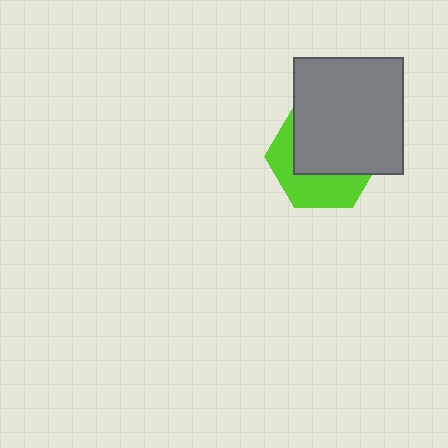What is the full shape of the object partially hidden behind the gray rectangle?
The partially hidden object is a lime hexagon.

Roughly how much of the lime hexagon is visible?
A small part of it is visible (roughly 41%).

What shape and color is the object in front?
The object in front is a gray rectangle.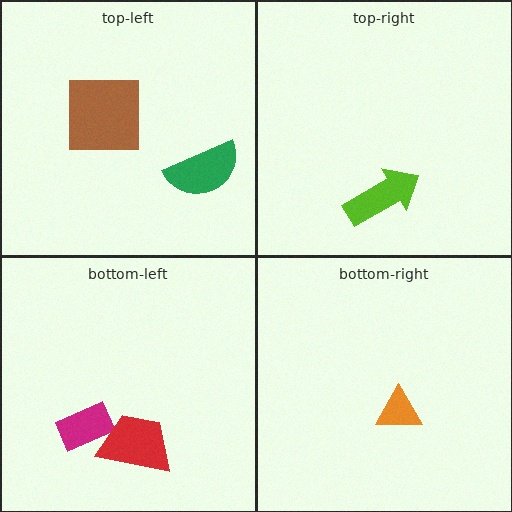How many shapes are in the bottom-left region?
2.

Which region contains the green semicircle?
The top-left region.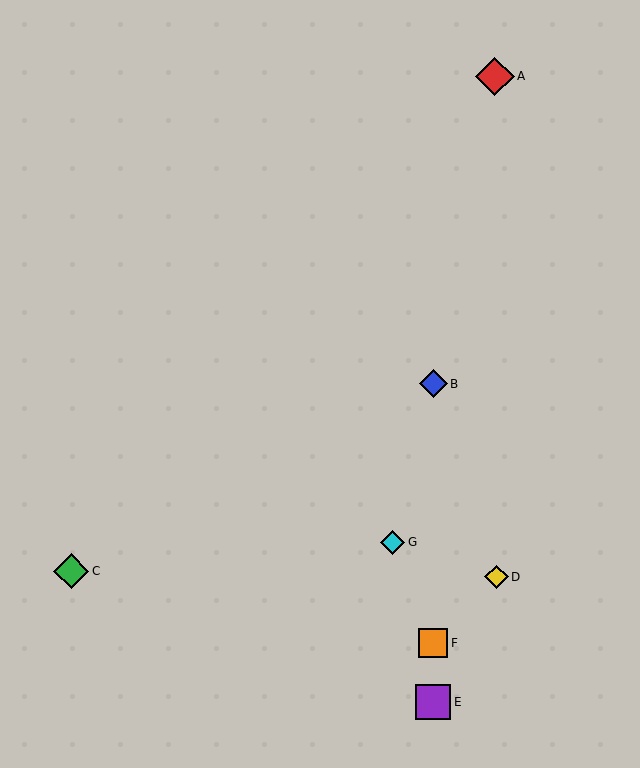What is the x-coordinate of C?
Object C is at x≈71.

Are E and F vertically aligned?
Yes, both are at x≈433.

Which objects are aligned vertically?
Objects B, E, F are aligned vertically.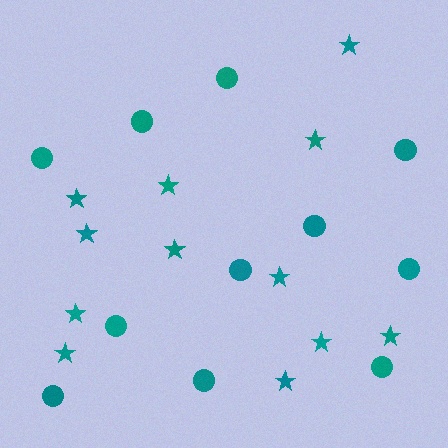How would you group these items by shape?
There are 2 groups: one group of stars (12) and one group of circles (11).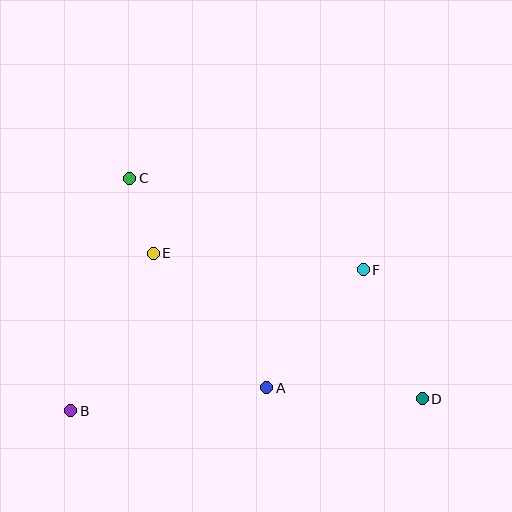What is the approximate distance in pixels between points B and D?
The distance between B and D is approximately 352 pixels.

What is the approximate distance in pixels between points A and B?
The distance between A and B is approximately 197 pixels.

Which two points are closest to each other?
Points C and E are closest to each other.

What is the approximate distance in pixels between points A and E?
The distance between A and E is approximately 176 pixels.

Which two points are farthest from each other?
Points C and D are farthest from each other.